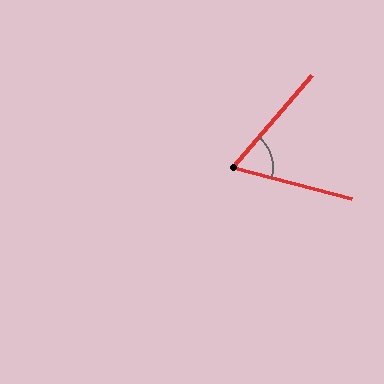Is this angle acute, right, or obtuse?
It is acute.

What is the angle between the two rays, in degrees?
Approximately 64 degrees.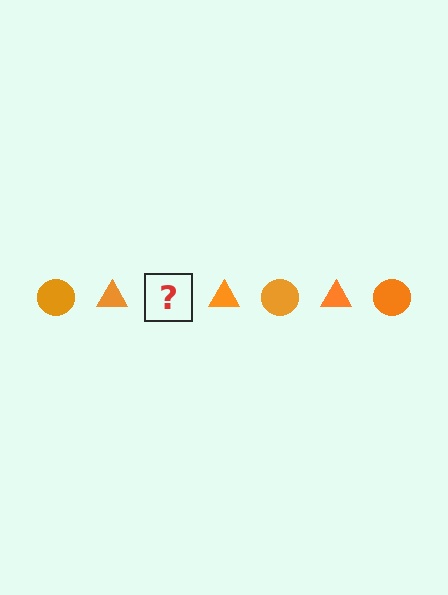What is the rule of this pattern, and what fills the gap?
The rule is that the pattern cycles through circle, triangle shapes in orange. The gap should be filled with an orange circle.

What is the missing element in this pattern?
The missing element is an orange circle.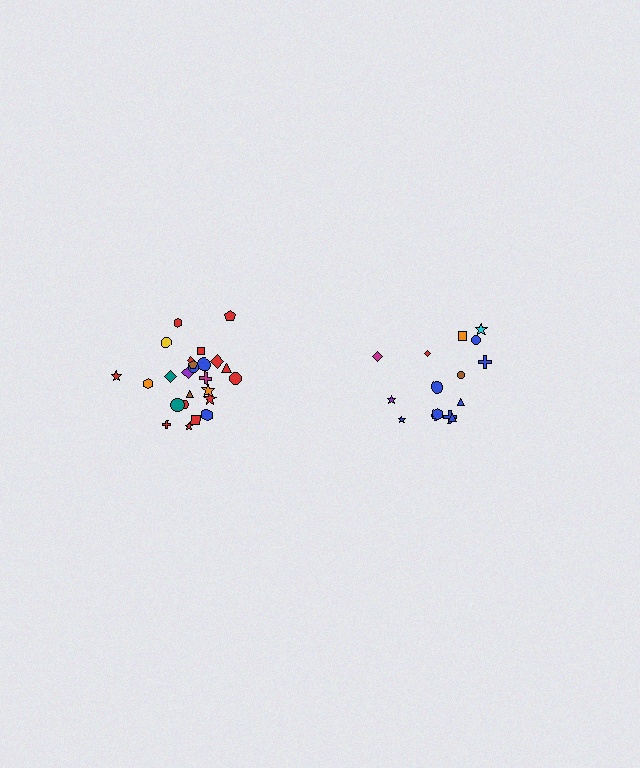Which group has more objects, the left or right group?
The left group.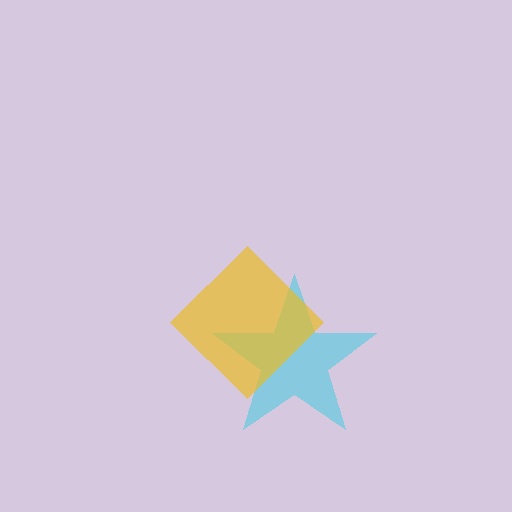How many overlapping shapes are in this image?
There are 2 overlapping shapes in the image.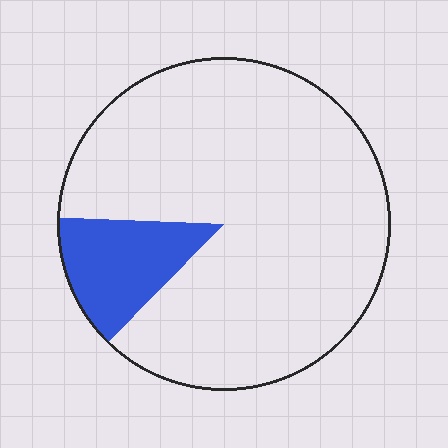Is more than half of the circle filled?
No.